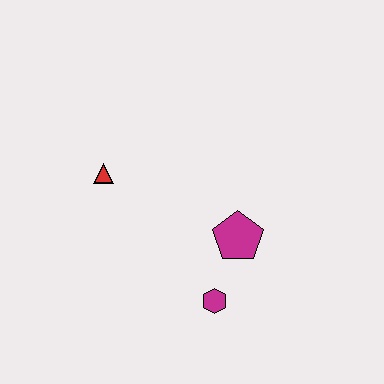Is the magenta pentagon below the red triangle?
Yes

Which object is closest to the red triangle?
The magenta pentagon is closest to the red triangle.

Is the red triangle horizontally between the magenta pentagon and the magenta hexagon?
No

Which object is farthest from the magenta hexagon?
The red triangle is farthest from the magenta hexagon.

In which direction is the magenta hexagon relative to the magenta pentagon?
The magenta hexagon is below the magenta pentagon.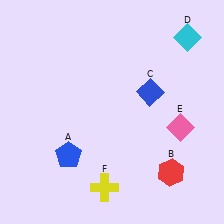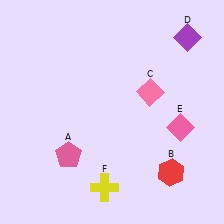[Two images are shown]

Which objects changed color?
A changed from blue to pink. C changed from blue to pink. D changed from cyan to purple.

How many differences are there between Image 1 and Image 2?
There are 3 differences between the two images.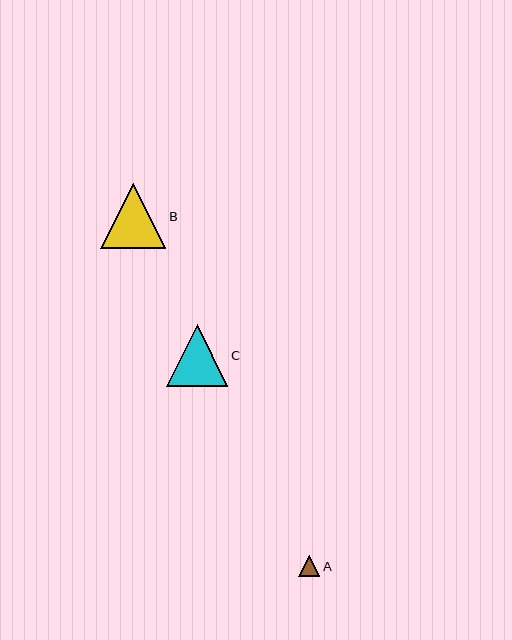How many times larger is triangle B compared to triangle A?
Triangle B is approximately 3.1 times the size of triangle A.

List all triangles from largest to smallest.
From largest to smallest: B, C, A.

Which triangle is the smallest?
Triangle A is the smallest with a size of approximately 21 pixels.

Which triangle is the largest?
Triangle B is the largest with a size of approximately 65 pixels.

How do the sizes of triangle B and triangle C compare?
Triangle B and triangle C are approximately the same size.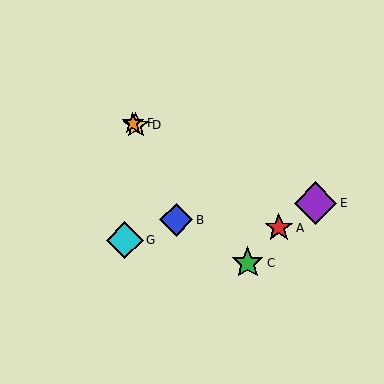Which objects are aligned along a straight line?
Objects A, D, F are aligned along a straight line.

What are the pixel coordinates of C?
Object C is at (248, 263).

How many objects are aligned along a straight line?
3 objects (A, D, F) are aligned along a straight line.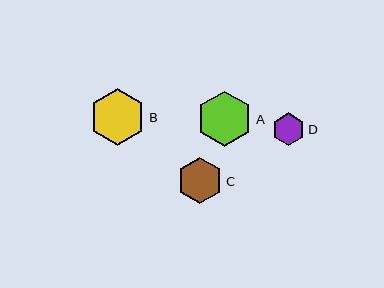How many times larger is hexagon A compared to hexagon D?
Hexagon A is approximately 1.7 times the size of hexagon D.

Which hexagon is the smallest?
Hexagon D is the smallest with a size of approximately 33 pixels.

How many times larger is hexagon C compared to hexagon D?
Hexagon C is approximately 1.4 times the size of hexagon D.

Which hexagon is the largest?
Hexagon B is the largest with a size of approximately 57 pixels.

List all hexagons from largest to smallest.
From largest to smallest: B, A, C, D.